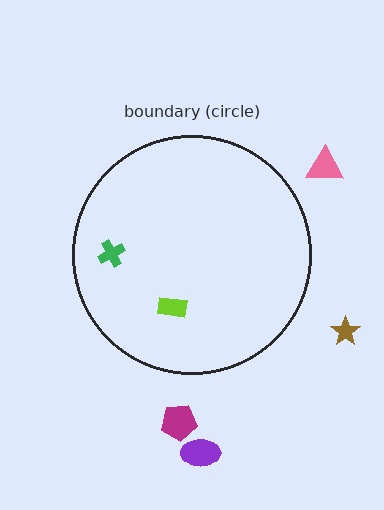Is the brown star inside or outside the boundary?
Outside.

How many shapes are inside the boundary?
2 inside, 4 outside.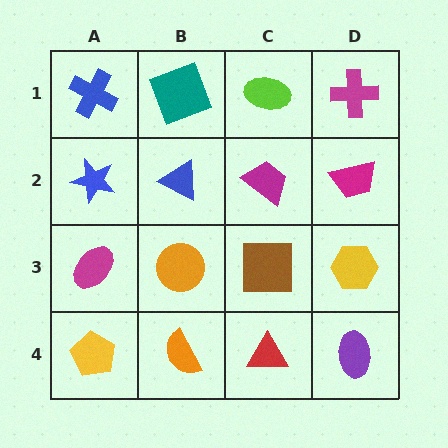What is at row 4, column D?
A purple ellipse.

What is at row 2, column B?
A blue triangle.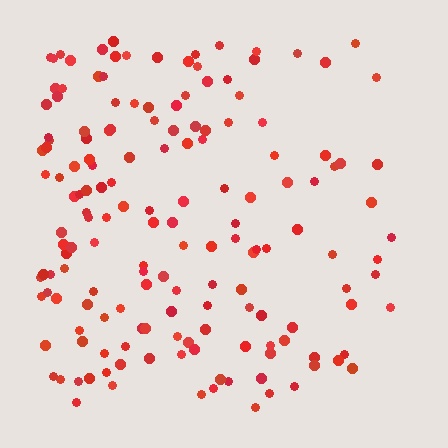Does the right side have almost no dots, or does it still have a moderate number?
Still a moderate number, just noticeably fewer than the left.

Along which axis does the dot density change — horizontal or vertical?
Horizontal.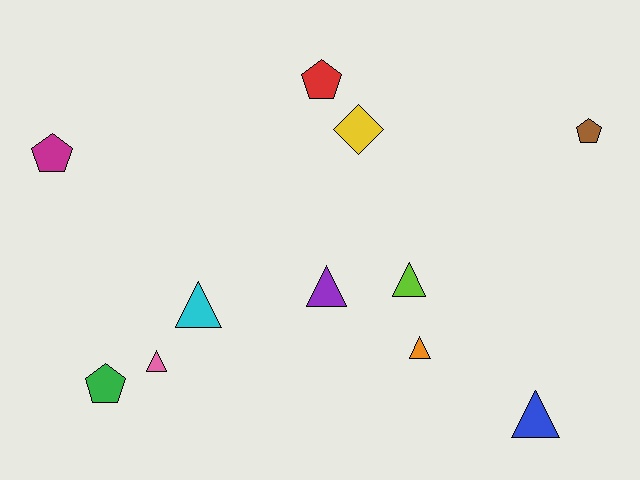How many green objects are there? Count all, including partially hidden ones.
There is 1 green object.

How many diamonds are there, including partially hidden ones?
There is 1 diamond.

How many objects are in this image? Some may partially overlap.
There are 11 objects.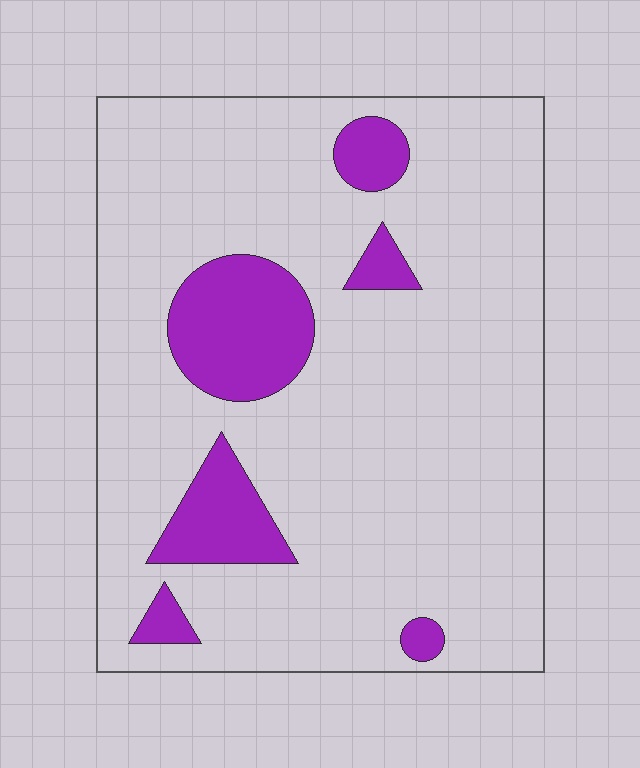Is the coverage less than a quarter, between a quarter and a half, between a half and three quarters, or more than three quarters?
Less than a quarter.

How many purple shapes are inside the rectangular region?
6.